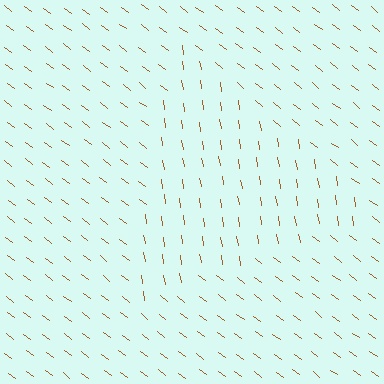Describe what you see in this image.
The image is filled with small brown line segments. A triangle region in the image has lines oriented differently from the surrounding lines, creating a visible texture boundary.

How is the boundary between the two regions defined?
The boundary is defined purely by a change in line orientation (approximately 45 degrees difference). All lines are the same color and thickness.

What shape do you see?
I see a triangle.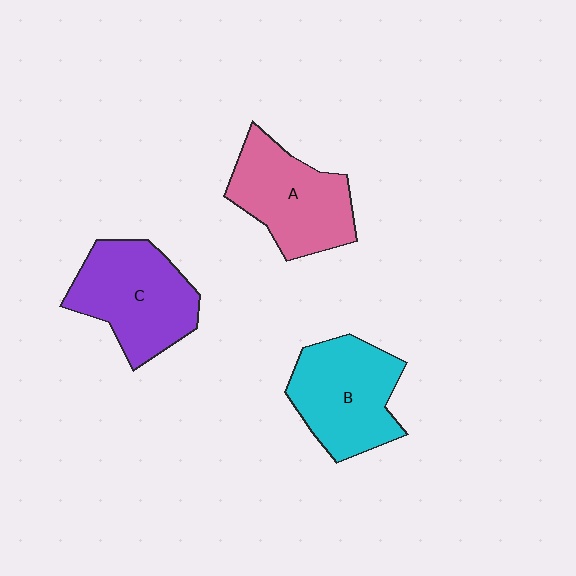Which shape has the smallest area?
Shape A (pink).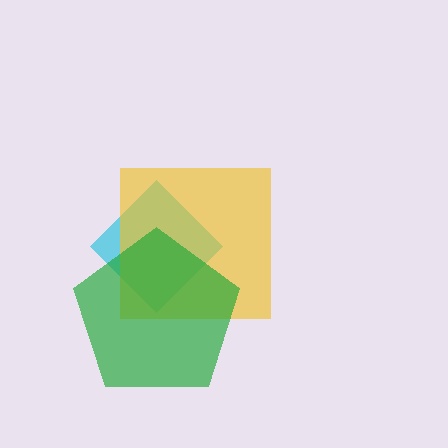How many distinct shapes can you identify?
There are 3 distinct shapes: a cyan diamond, a yellow square, a green pentagon.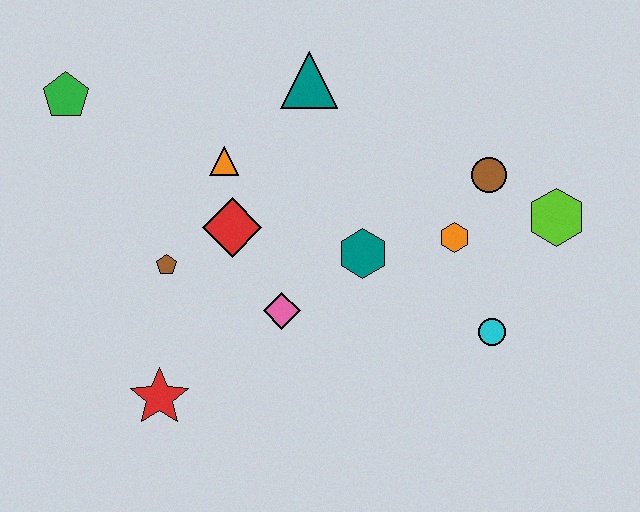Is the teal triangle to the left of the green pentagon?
No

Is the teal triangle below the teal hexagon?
No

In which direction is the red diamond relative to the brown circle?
The red diamond is to the left of the brown circle.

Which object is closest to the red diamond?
The orange triangle is closest to the red diamond.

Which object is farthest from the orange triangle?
The lime hexagon is farthest from the orange triangle.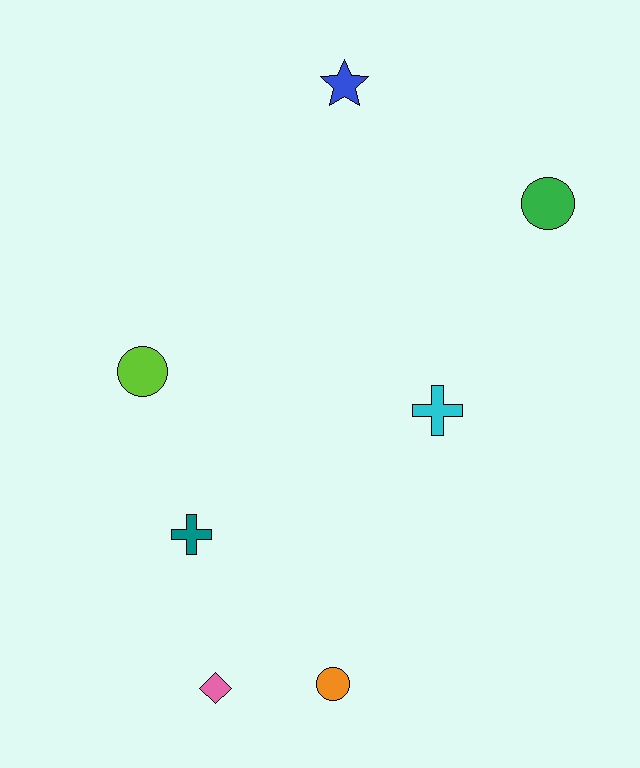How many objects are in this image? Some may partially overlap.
There are 7 objects.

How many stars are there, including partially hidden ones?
There is 1 star.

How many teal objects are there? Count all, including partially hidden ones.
There is 1 teal object.